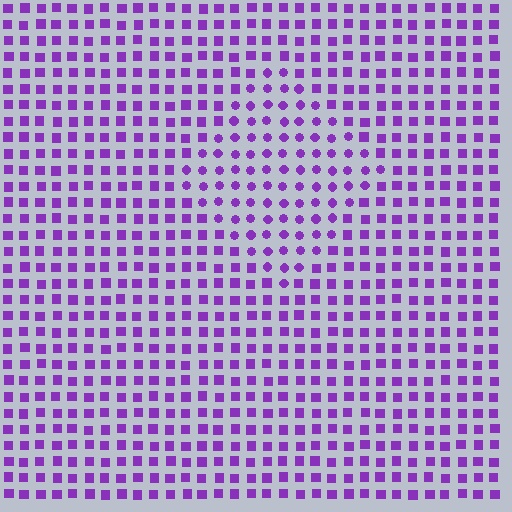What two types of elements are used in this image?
The image uses circles inside the diamond region and squares outside it.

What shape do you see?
I see a diamond.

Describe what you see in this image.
The image is filled with small purple elements arranged in a uniform grid. A diamond-shaped region contains circles, while the surrounding area contains squares. The boundary is defined purely by the change in element shape.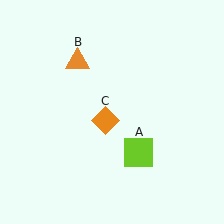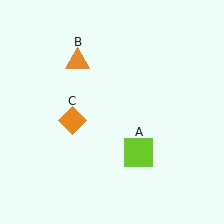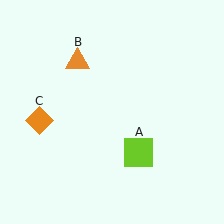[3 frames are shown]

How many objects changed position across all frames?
1 object changed position: orange diamond (object C).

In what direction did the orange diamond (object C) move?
The orange diamond (object C) moved left.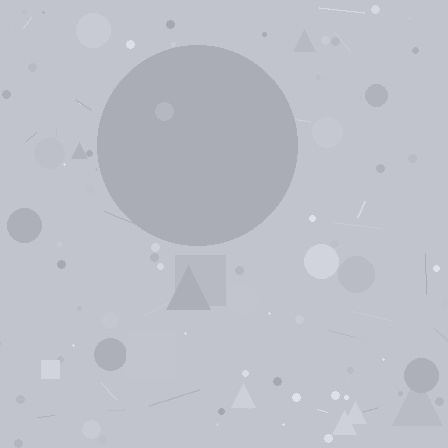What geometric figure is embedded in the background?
A circle is embedded in the background.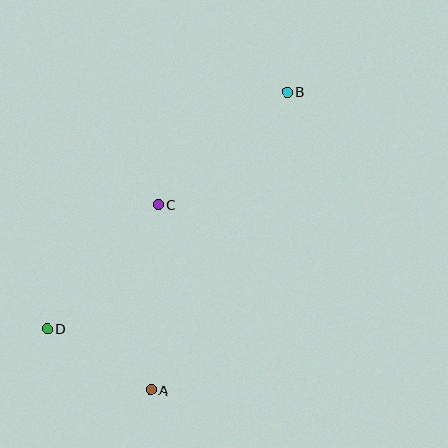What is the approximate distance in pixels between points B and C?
The distance between B and C is approximately 171 pixels.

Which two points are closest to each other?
Points A and D are closest to each other.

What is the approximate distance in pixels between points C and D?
The distance between C and D is approximately 166 pixels.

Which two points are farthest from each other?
Points B and D are farthest from each other.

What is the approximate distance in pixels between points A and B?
The distance between A and B is approximately 328 pixels.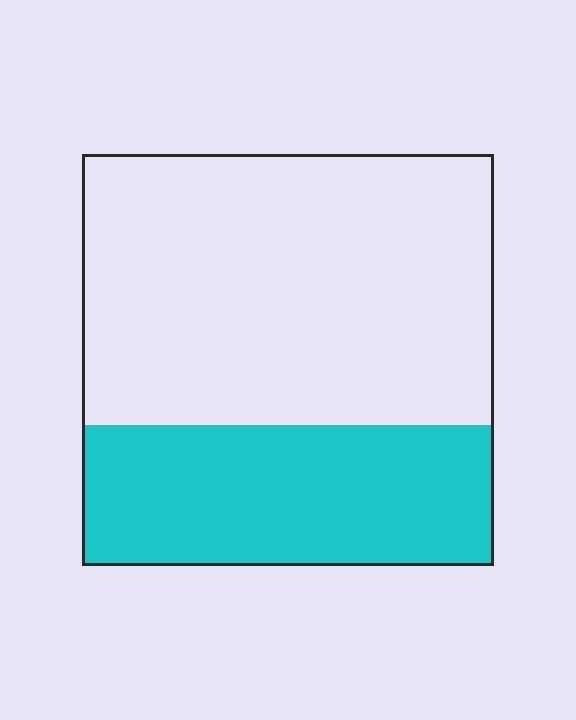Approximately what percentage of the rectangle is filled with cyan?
Approximately 35%.